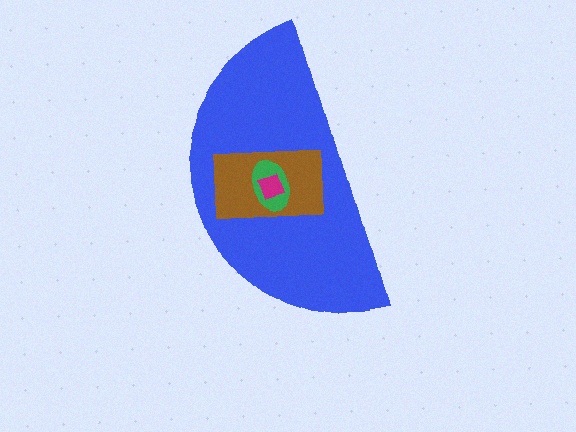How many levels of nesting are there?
4.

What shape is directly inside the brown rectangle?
The green ellipse.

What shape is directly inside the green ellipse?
The magenta diamond.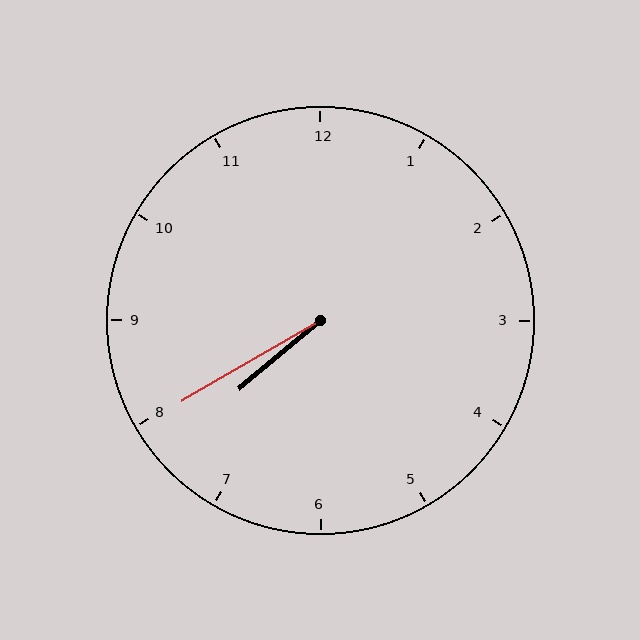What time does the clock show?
7:40.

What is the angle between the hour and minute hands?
Approximately 10 degrees.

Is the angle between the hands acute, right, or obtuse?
It is acute.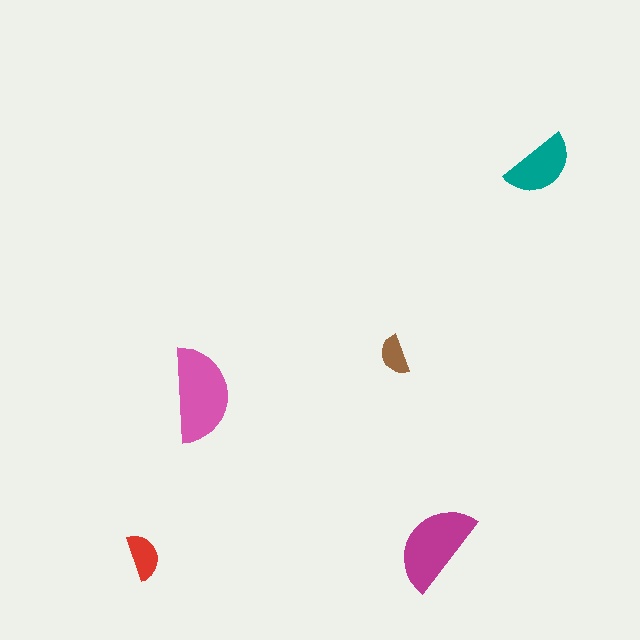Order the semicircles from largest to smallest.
the pink one, the magenta one, the teal one, the red one, the brown one.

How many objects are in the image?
There are 5 objects in the image.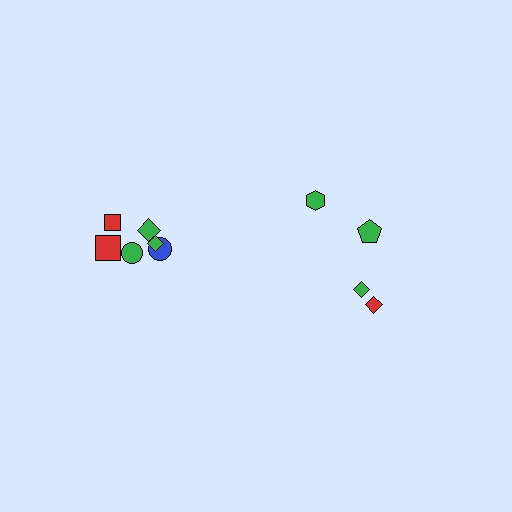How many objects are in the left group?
There are 6 objects.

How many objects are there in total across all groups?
There are 10 objects.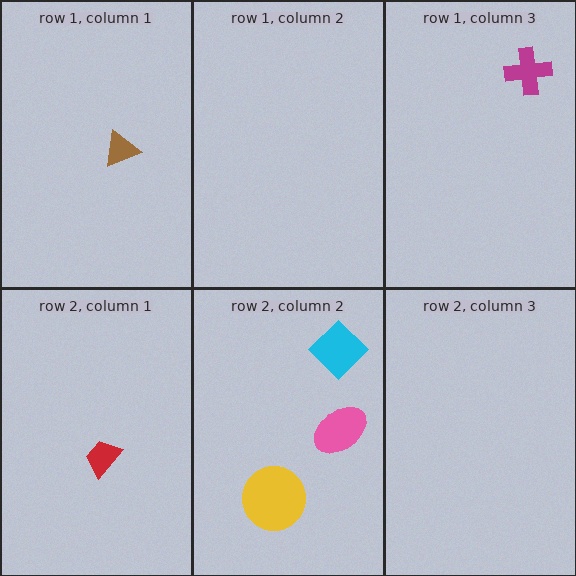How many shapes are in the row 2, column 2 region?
3.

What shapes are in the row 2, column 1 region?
The red trapezoid.